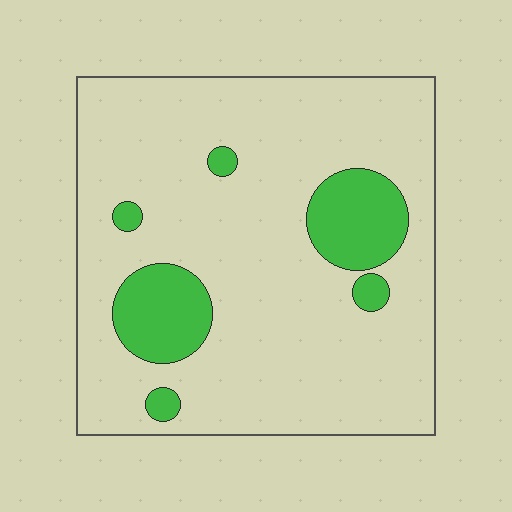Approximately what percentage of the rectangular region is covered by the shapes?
Approximately 15%.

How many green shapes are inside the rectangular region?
6.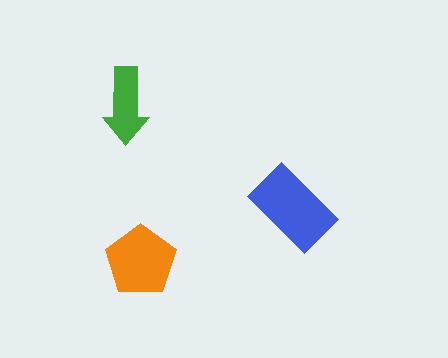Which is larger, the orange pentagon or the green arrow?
The orange pentagon.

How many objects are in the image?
There are 3 objects in the image.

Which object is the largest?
The blue rectangle.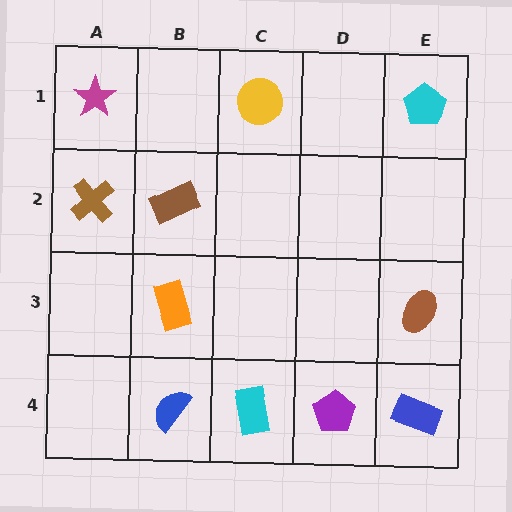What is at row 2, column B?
A brown rectangle.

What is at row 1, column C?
A yellow circle.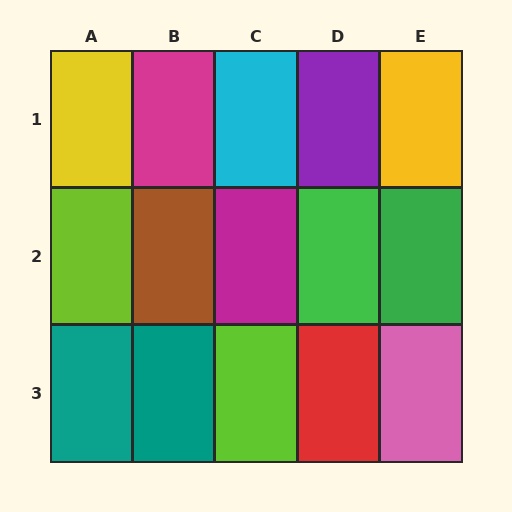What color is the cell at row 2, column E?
Green.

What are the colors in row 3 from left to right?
Teal, teal, lime, red, pink.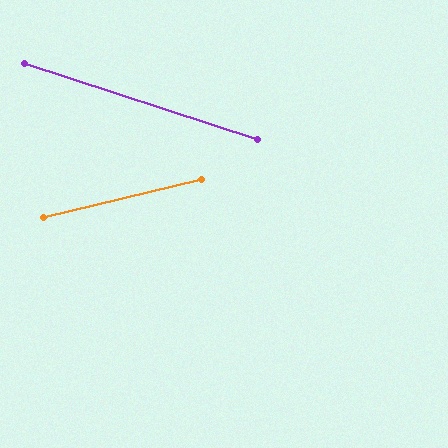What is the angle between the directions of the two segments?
Approximately 32 degrees.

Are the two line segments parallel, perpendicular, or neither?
Neither parallel nor perpendicular — they differ by about 32°.